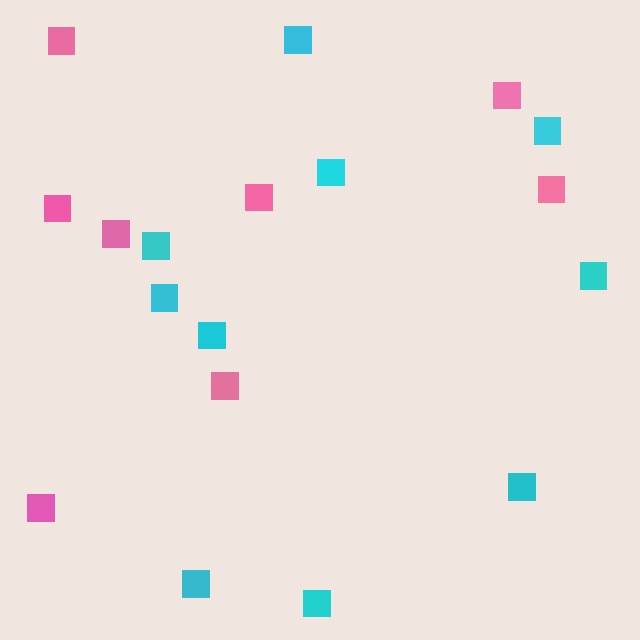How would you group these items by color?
There are 2 groups: one group of pink squares (8) and one group of cyan squares (10).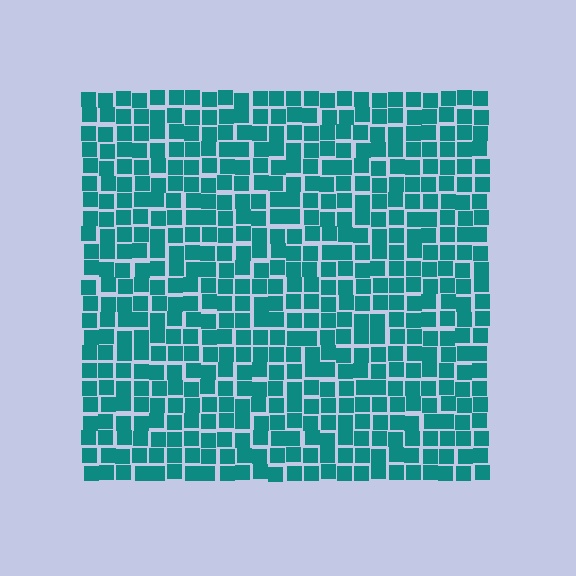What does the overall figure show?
The overall figure shows a square.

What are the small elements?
The small elements are squares.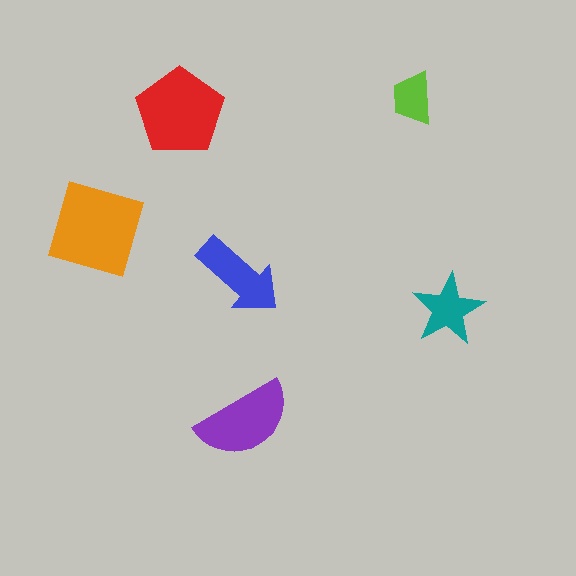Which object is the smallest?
The lime trapezoid.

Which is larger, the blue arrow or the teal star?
The blue arrow.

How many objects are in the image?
There are 6 objects in the image.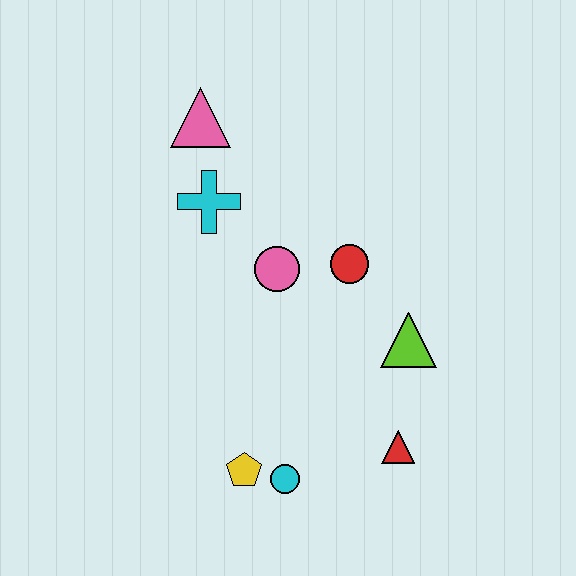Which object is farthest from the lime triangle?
The pink triangle is farthest from the lime triangle.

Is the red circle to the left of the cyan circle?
No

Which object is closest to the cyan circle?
The yellow pentagon is closest to the cyan circle.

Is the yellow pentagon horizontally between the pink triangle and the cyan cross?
No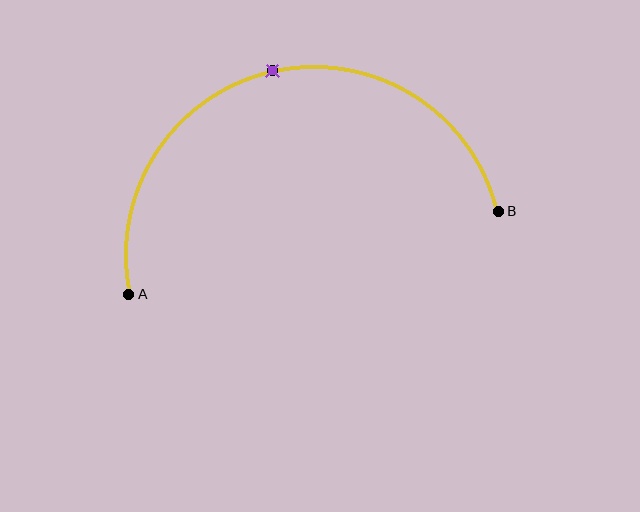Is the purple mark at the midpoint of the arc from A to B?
Yes. The purple mark lies on the arc at equal arc-length from both A and B — it is the arc midpoint.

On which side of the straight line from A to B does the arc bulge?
The arc bulges above the straight line connecting A and B.